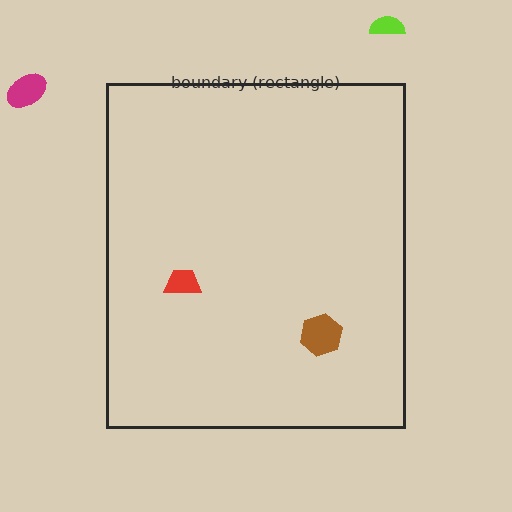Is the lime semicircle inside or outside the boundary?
Outside.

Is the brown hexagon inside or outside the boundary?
Inside.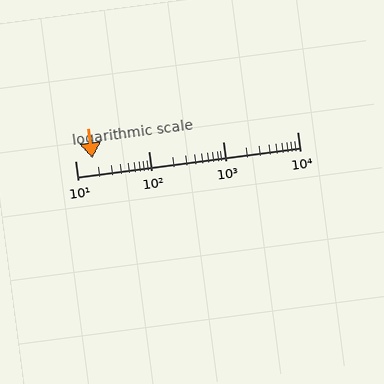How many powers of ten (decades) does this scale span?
The scale spans 3 decades, from 10 to 10000.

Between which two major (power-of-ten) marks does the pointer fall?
The pointer is between 10 and 100.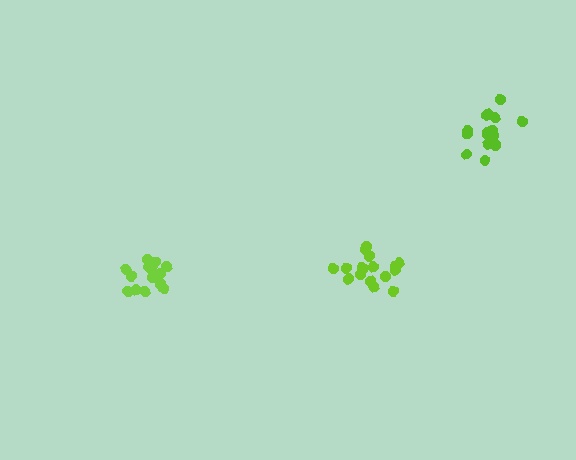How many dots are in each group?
Group 1: 17 dots, Group 2: 15 dots, Group 3: 17 dots (49 total).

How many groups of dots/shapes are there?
There are 3 groups.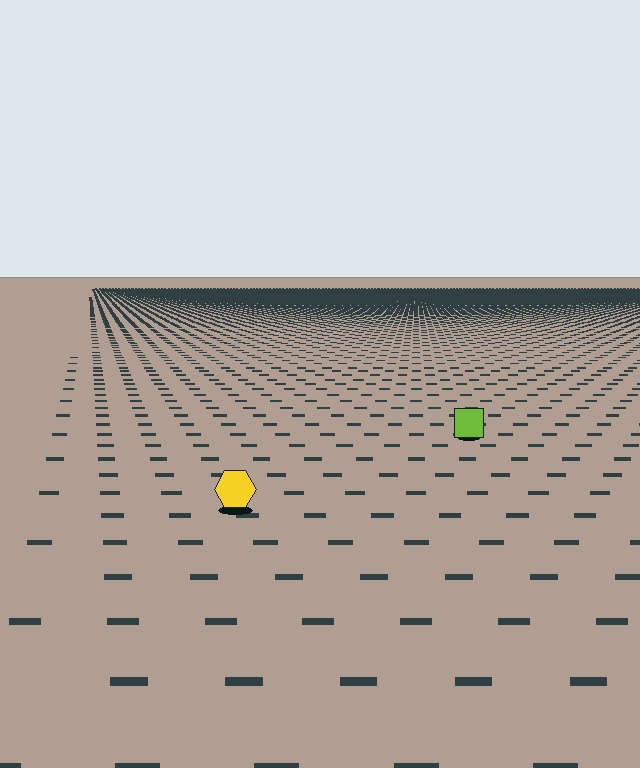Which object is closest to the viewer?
The yellow hexagon is closest. The texture marks near it are larger and more spread out.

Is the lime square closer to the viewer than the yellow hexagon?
No. The yellow hexagon is closer — you can tell from the texture gradient: the ground texture is coarser near it.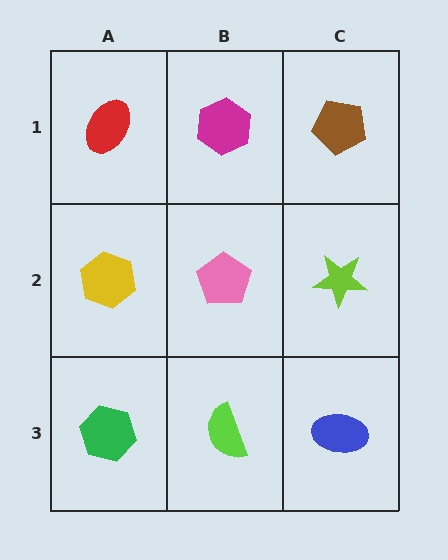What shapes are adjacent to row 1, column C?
A lime star (row 2, column C), a magenta hexagon (row 1, column B).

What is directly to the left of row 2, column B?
A yellow hexagon.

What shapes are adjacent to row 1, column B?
A pink pentagon (row 2, column B), a red ellipse (row 1, column A), a brown pentagon (row 1, column C).